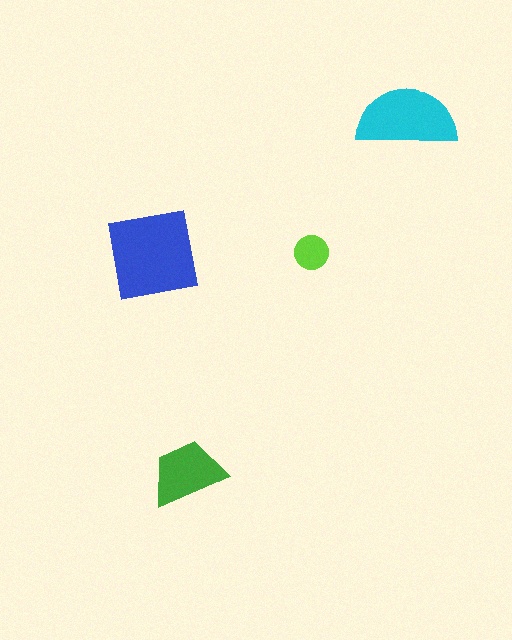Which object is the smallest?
The lime circle.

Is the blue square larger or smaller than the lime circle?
Larger.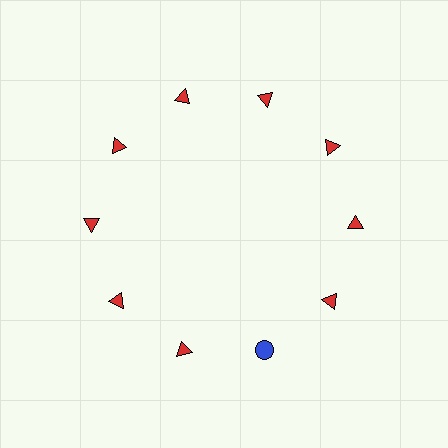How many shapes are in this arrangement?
There are 10 shapes arranged in a ring pattern.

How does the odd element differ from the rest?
It differs in both color (blue instead of red) and shape (circle instead of triangle).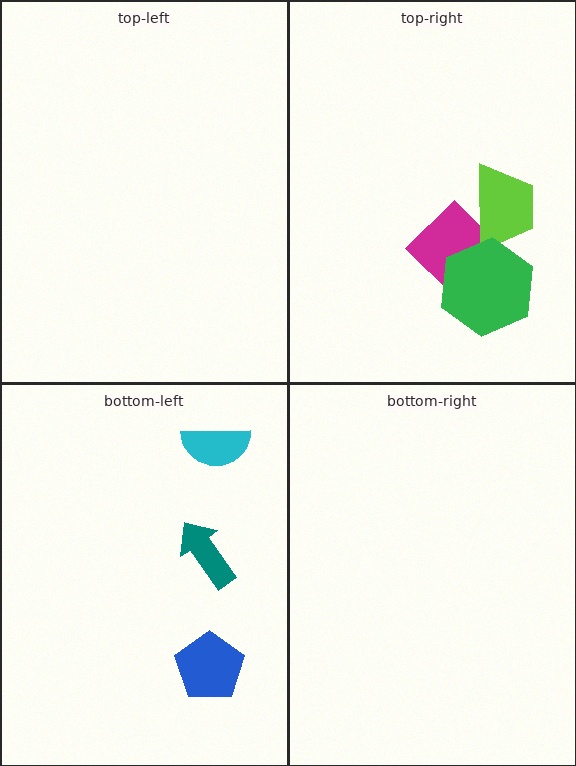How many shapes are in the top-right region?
3.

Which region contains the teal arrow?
The bottom-left region.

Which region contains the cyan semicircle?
The bottom-left region.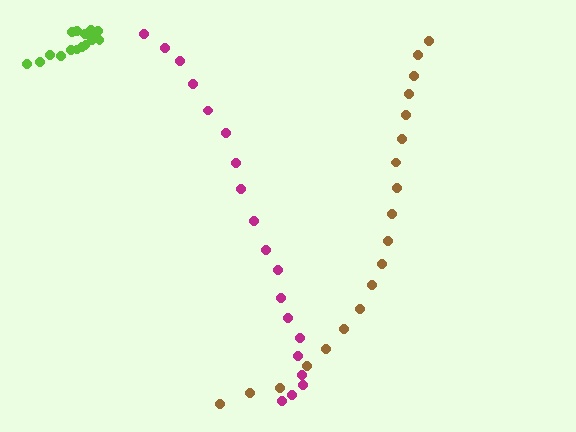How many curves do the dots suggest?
There are 3 distinct paths.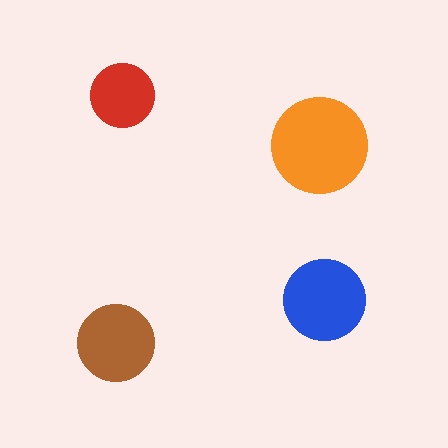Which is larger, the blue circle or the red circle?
The blue one.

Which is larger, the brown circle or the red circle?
The brown one.